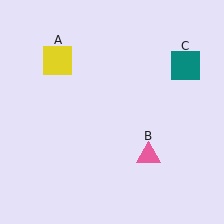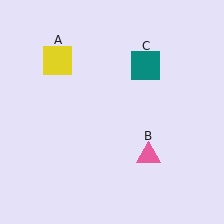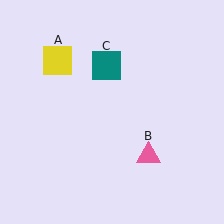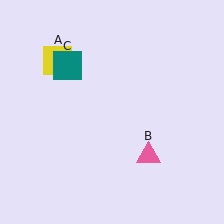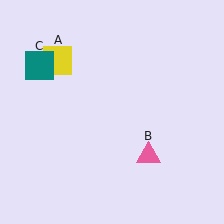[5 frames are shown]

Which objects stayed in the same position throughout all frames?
Yellow square (object A) and pink triangle (object B) remained stationary.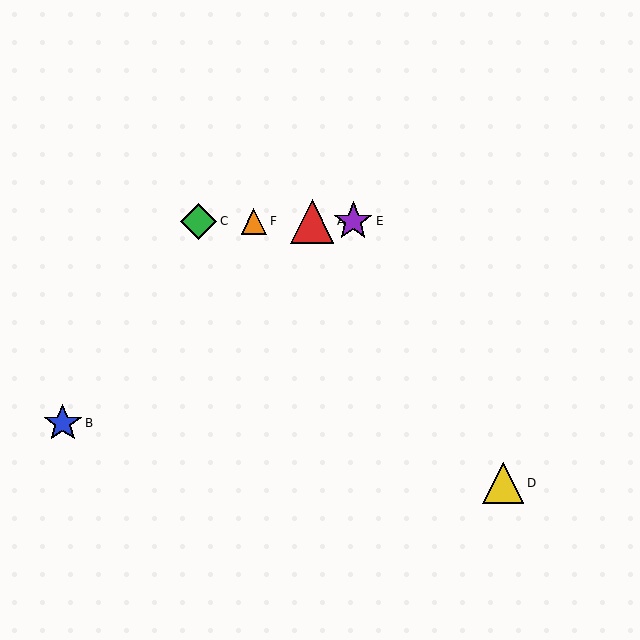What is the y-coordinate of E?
Object E is at y≈221.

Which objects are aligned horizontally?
Objects A, C, E, F are aligned horizontally.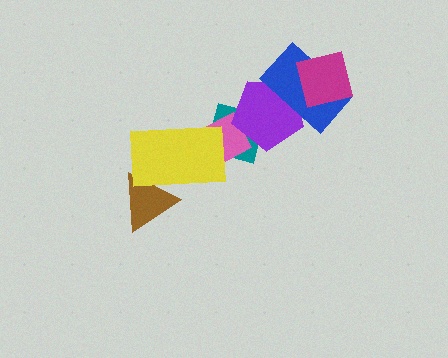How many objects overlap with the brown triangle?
1 object overlaps with the brown triangle.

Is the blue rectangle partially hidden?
Yes, it is partially covered by another shape.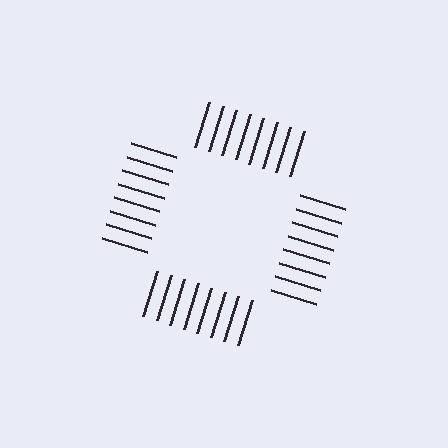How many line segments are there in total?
32 — 8 along each of the 4 edges.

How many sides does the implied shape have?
4 sides — the line-ends trace a square.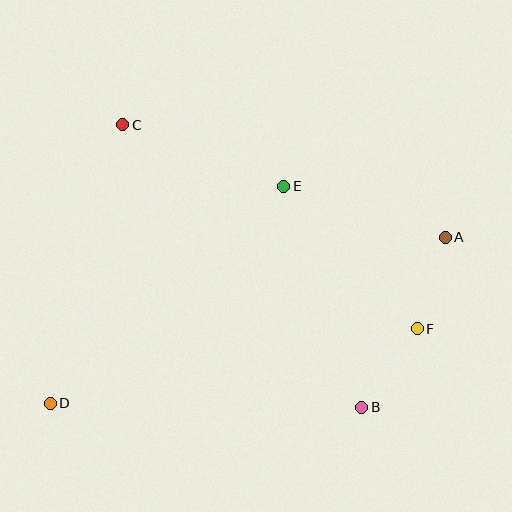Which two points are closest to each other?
Points A and F are closest to each other.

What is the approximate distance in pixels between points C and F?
The distance between C and F is approximately 358 pixels.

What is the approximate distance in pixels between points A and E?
The distance between A and E is approximately 169 pixels.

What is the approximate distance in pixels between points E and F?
The distance between E and F is approximately 195 pixels.